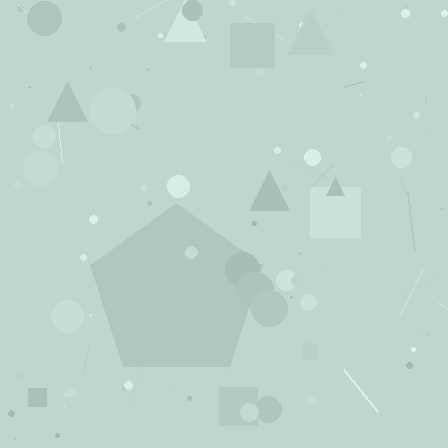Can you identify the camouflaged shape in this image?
The camouflaged shape is a pentagon.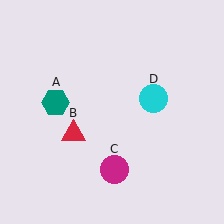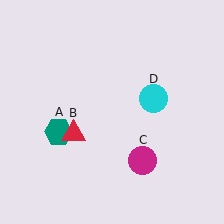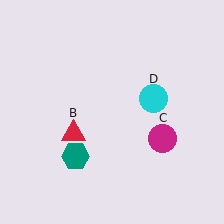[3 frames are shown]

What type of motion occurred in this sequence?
The teal hexagon (object A), magenta circle (object C) rotated counterclockwise around the center of the scene.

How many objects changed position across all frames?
2 objects changed position: teal hexagon (object A), magenta circle (object C).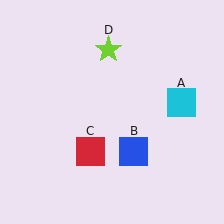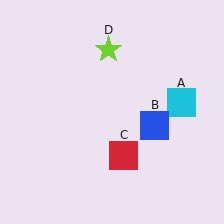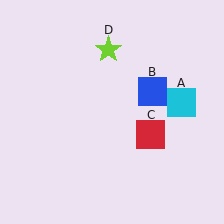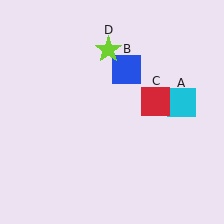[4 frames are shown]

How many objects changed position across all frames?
2 objects changed position: blue square (object B), red square (object C).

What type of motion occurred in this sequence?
The blue square (object B), red square (object C) rotated counterclockwise around the center of the scene.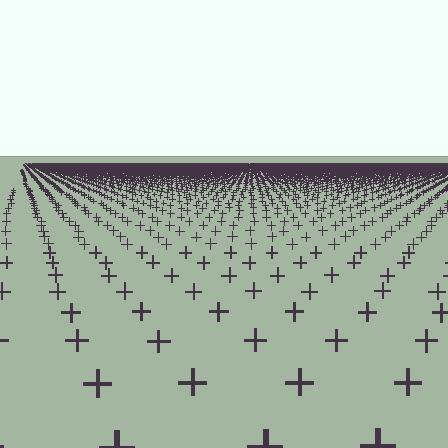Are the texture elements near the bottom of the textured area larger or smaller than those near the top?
Larger. Near the bottom, elements are closer to the viewer and appear at a bigger on-screen size.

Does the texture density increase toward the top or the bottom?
Density increases toward the top.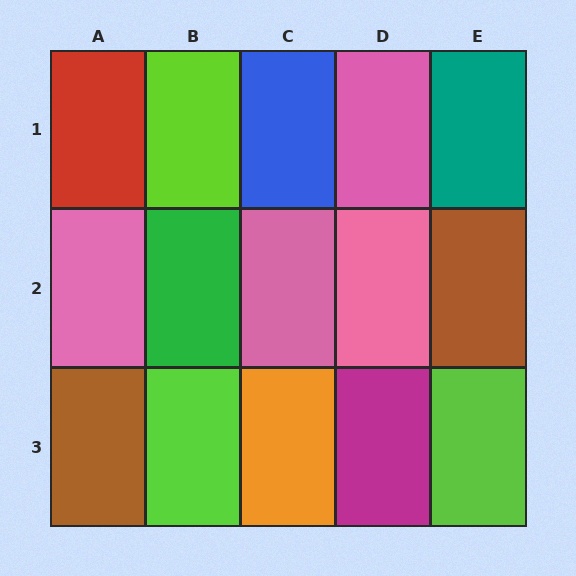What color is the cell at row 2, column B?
Green.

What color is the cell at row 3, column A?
Brown.